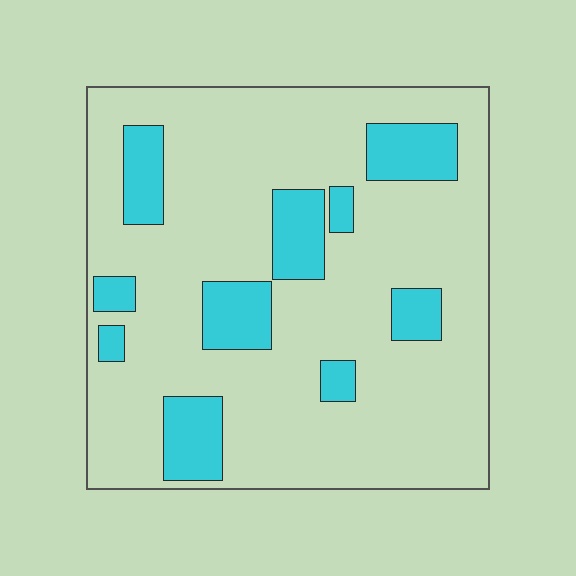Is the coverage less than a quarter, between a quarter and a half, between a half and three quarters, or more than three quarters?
Less than a quarter.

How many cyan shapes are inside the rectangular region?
10.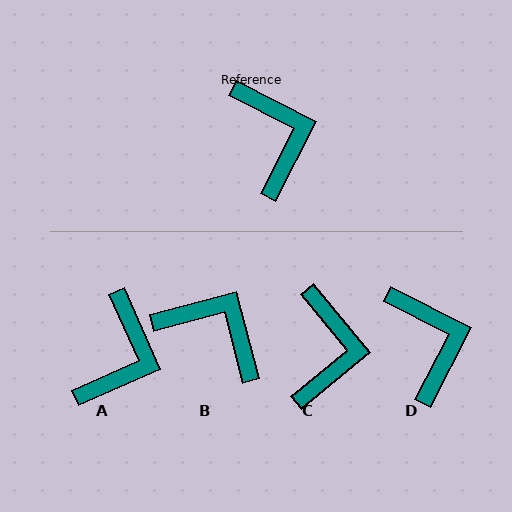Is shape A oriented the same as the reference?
No, it is off by about 39 degrees.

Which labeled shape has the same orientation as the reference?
D.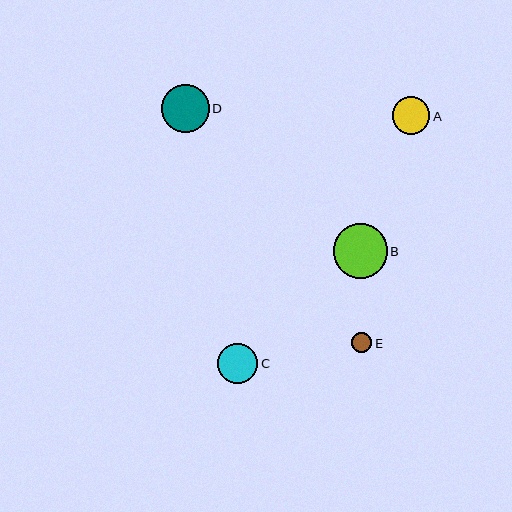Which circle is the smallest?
Circle E is the smallest with a size of approximately 20 pixels.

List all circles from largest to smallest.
From largest to smallest: B, D, C, A, E.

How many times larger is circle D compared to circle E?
Circle D is approximately 2.4 times the size of circle E.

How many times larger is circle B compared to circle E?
Circle B is approximately 2.7 times the size of circle E.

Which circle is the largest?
Circle B is the largest with a size of approximately 54 pixels.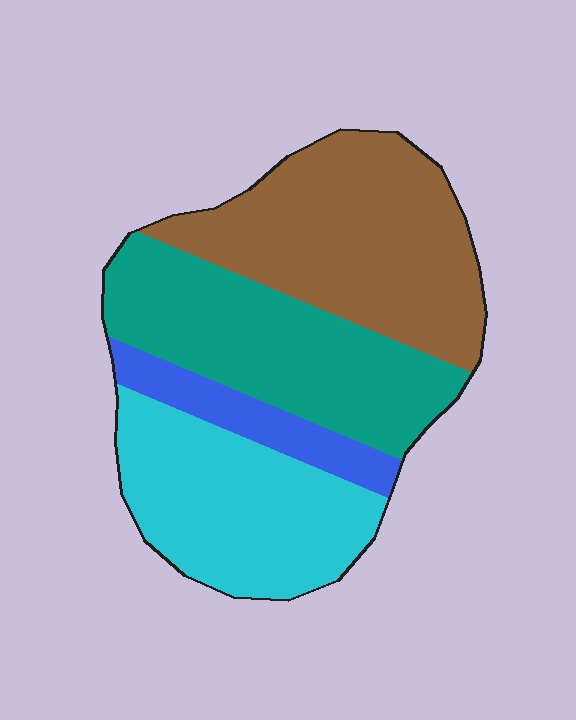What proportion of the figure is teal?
Teal covers around 30% of the figure.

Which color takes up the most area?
Brown, at roughly 35%.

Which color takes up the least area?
Blue, at roughly 10%.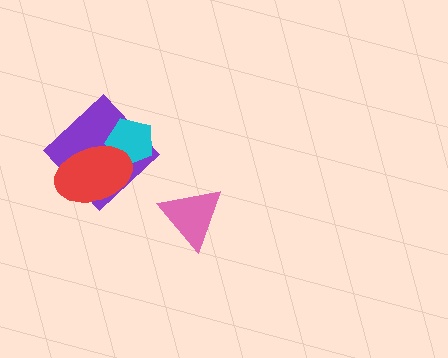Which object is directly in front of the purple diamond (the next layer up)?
The cyan pentagon is directly in front of the purple diamond.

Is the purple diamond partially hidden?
Yes, it is partially covered by another shape.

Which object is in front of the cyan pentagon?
The red ellipse is in front of the cyan pentagon.